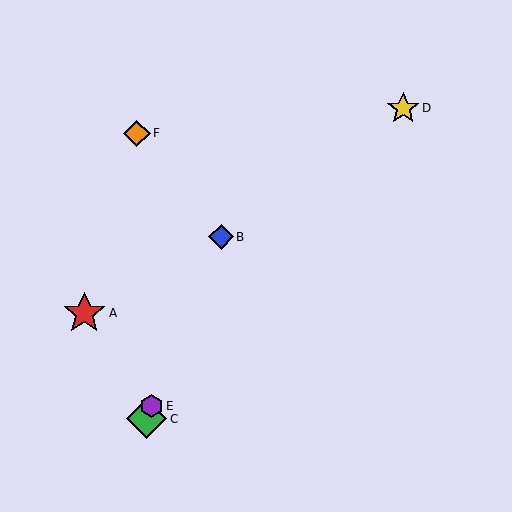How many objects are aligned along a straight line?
3 objects (B, C, E) are aligned along a straight line.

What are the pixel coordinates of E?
Object E is at (151, 406).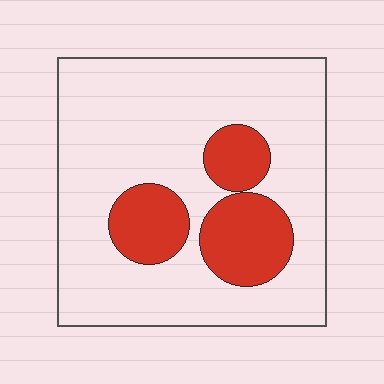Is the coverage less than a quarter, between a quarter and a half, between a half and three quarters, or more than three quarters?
Less than a quarter.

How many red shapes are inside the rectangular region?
3.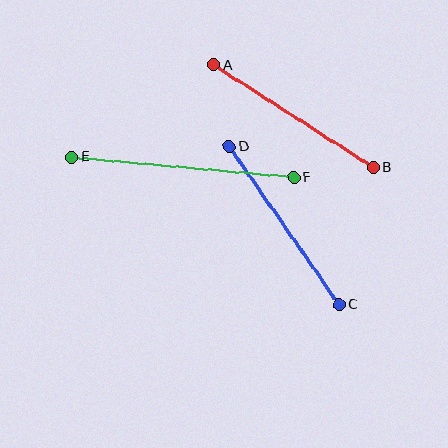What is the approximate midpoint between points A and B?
The midpoint is at approximately (293, 116) pixels.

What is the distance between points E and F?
The distance is approximately 223 pixels.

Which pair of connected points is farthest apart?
Points E and F are farthest apart.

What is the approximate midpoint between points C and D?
The midpoint is at approximately (284, 226) pixels.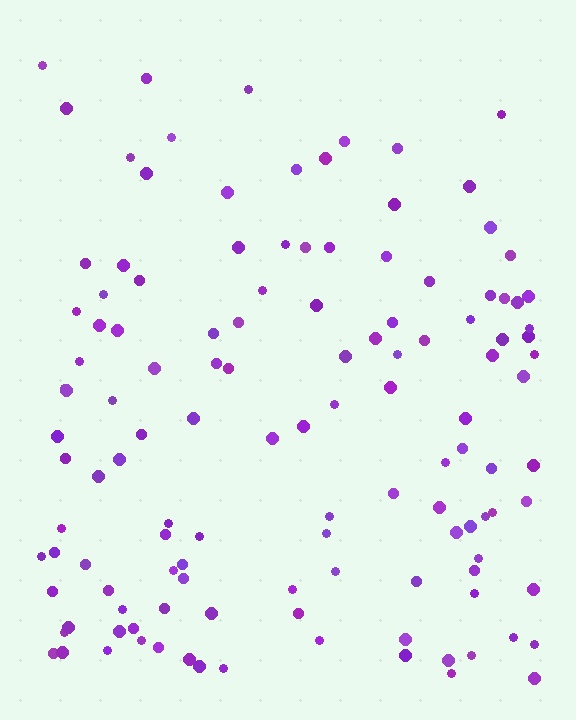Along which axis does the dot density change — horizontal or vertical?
Vertical.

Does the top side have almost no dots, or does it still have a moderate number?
Still a moderate number, just noticeably fewer than the bottom.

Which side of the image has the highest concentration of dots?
The bottom.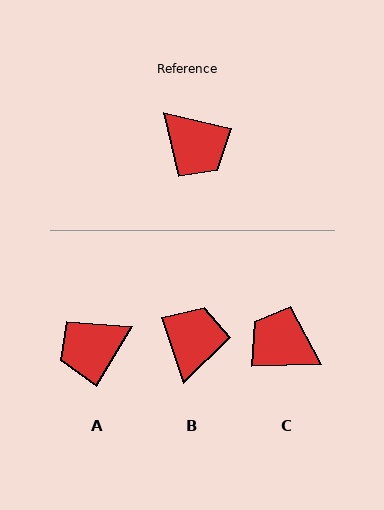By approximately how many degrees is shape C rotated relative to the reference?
Approximately 166 degrees clockwise.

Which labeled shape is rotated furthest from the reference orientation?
C, about 166 degrees away.